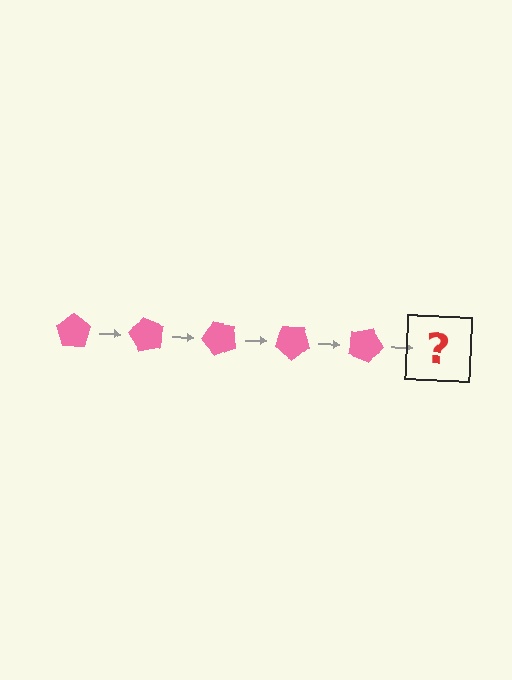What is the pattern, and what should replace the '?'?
The pattern is that the pentagon rotates 60 degrees each step. The '?' should be a pink pentagon rotated 300 degrees.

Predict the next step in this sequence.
The next step is a pink pentagon rotated 300 degrees.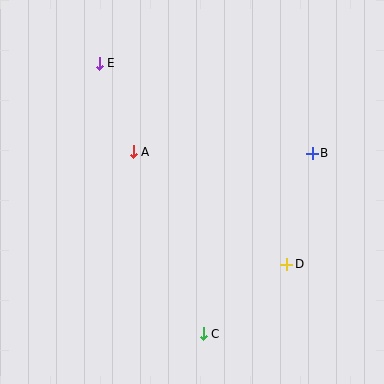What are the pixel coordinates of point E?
Point E is at (99, 63).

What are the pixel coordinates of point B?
Point B is at (312, 153).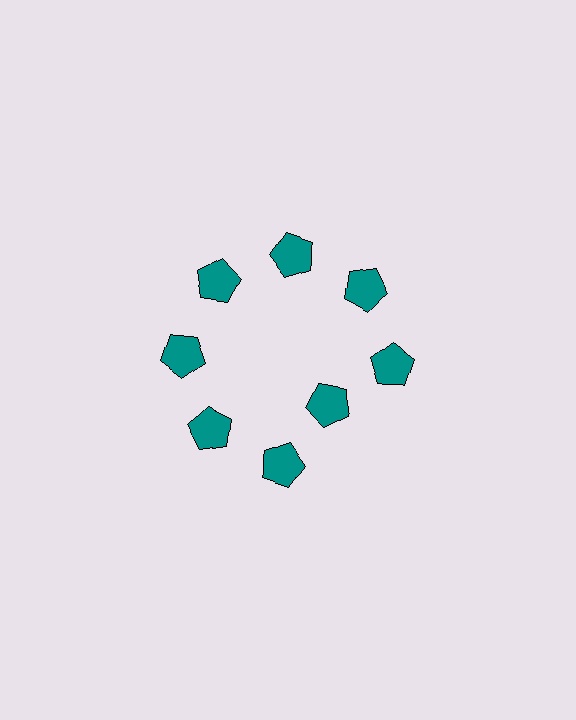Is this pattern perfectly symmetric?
No. The 8 teal pentagons are arranged in a ring, but one element near the 4 o'clock position is pulled inward toward the center, breaking the 8-fold rotational symmetry.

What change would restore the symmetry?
The symmetry would be restored by moving it outward, back onto the ring so that all 8 pentagons sit at equal angles and equal distance from the center.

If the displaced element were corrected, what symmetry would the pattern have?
It would have 8-fold rotational symmetry — the pattern would map onto itself every 45 degrees.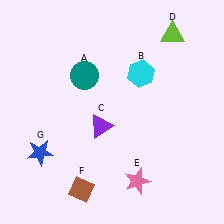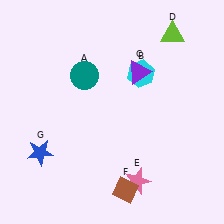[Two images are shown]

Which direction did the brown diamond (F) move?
The brown diamond (F) moved right.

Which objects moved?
The objects that moved are: the purple triangle (C), the brown diamond (F).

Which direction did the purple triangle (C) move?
The purple triangle (C) moved up.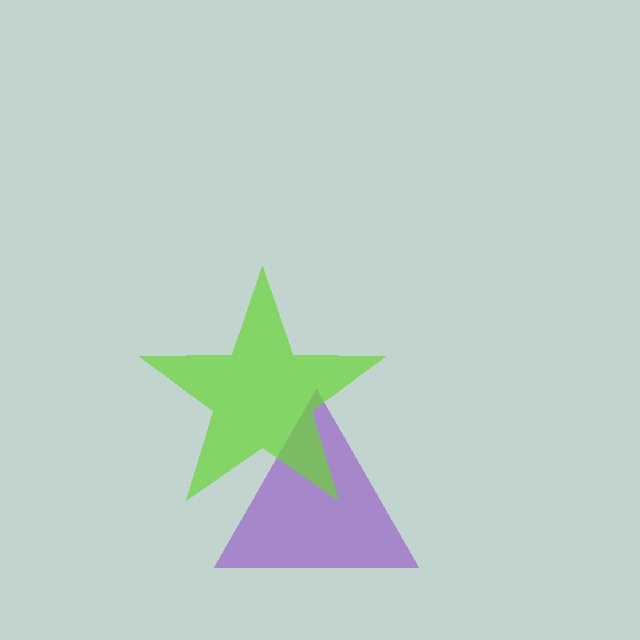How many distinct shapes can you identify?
There are 2 distinct shapes: a purple triangle, a lime star.